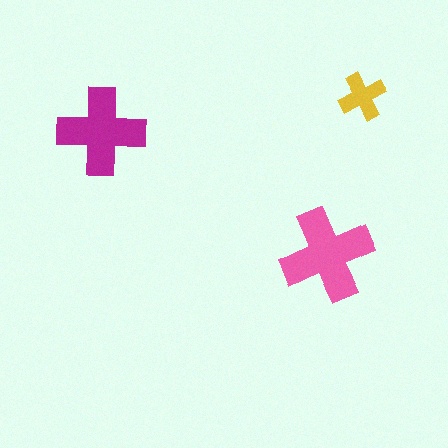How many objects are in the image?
There are 3 objects in the image.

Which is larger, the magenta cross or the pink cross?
The pink one.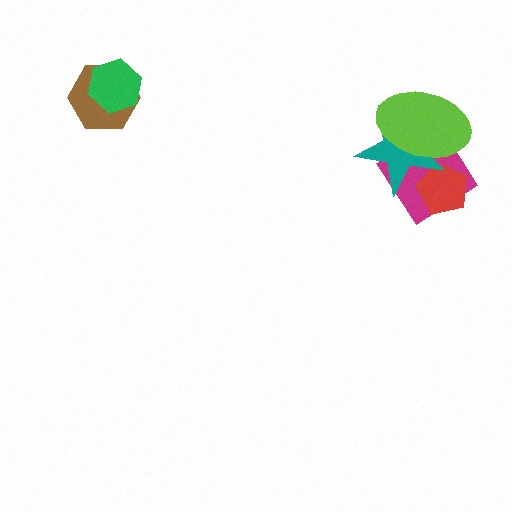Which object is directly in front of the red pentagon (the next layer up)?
The teal star is directly in front of the red pentagon.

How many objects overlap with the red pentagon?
3 objects overlap with the red pentagon.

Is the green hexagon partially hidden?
No, no other shape covers it.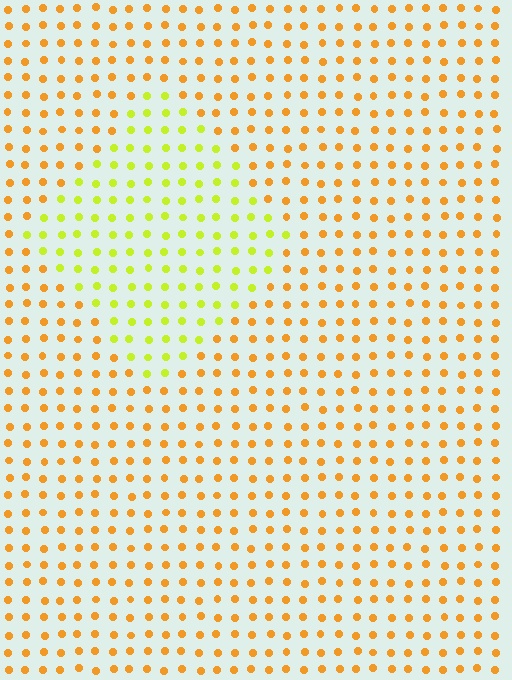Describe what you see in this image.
The image is filled with small orange elements in a uniform arrangement. A diamond-shaped region is visible where the elements are tinted to a slightly different hue, forming a subtle color boundary.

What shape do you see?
I see a diamond.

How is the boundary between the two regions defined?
The boundary is defined purely by a slight shift in hue (about 40 degrees). Spacing, size, and orientation are identical on both sides.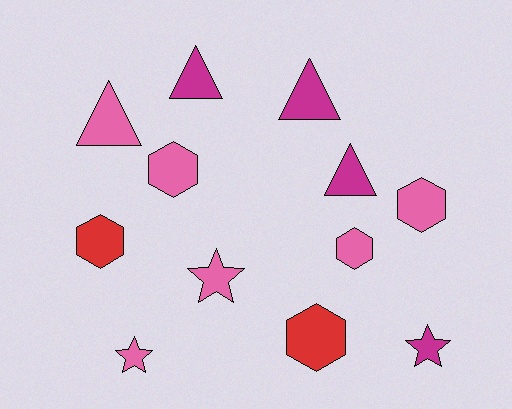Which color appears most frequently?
Pink, with 6 objects.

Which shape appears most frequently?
Hexagon, with 5 objects.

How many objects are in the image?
There are 12 objects.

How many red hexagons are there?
There are 2 red hexagons.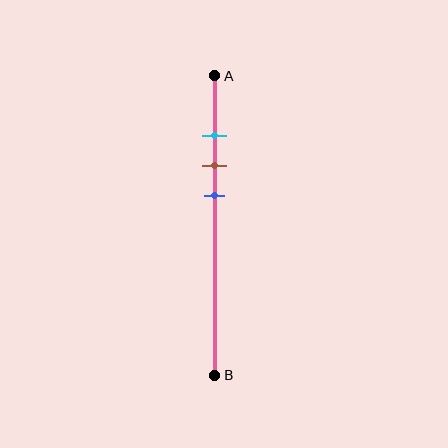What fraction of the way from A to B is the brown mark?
The brown mark is approximately 30% (0.3) of the way from A to B.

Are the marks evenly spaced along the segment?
Yes, the marks are approximately evenly spaced.